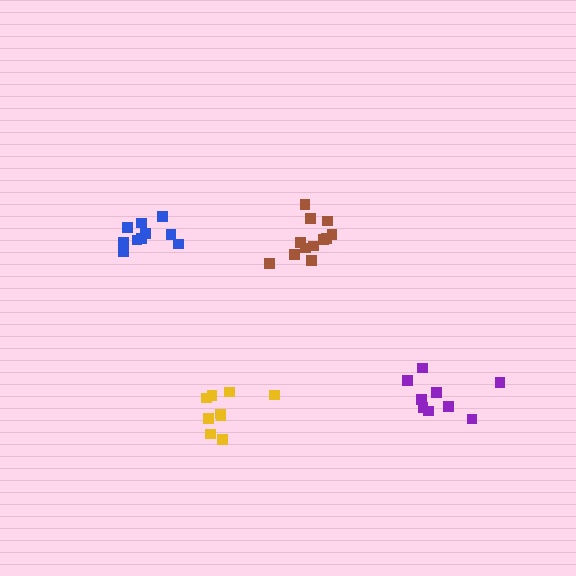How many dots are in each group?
Group 1: 10 dots, Group 2: 9 dots, Group 3: 12 dots, Group 4: 9 dots (40 total).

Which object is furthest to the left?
The blue cluster is leftmost.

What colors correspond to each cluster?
The clusters are colored: blue, yellow, brown, purple.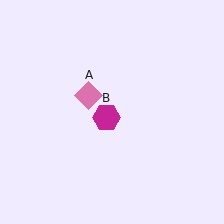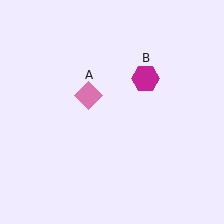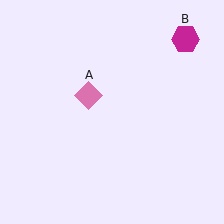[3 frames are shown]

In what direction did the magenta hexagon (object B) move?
The magenta hexagon (object B) moved up and to the right.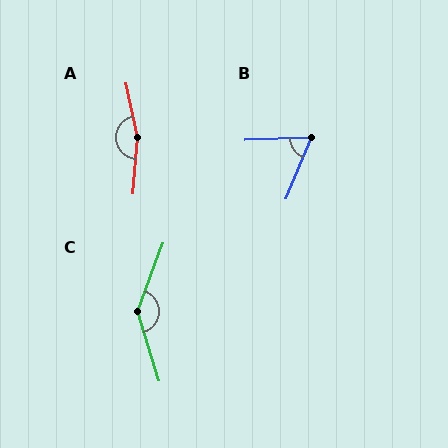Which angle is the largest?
A, at approximately 163 degrees.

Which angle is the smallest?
B, at approximately 65 degrees.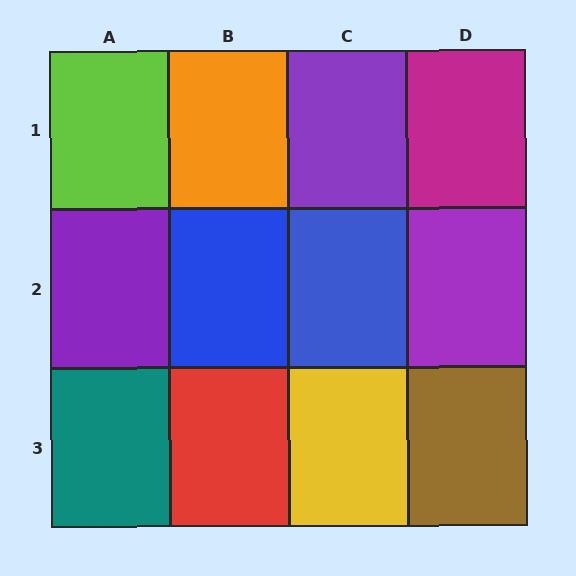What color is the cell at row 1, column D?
Magenta.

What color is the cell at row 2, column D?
Purple.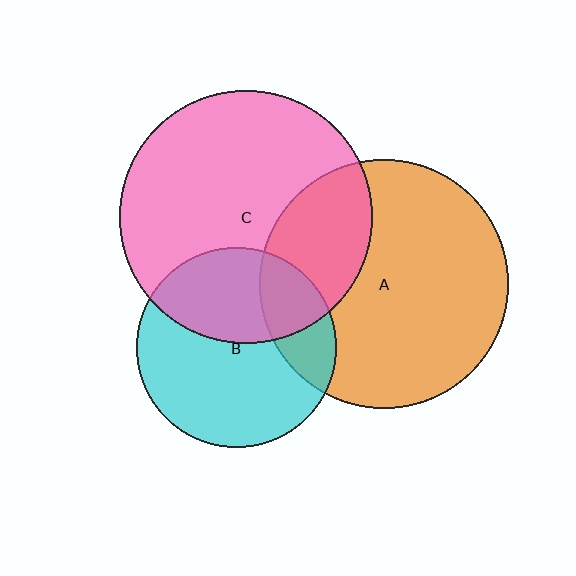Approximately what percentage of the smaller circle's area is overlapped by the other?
Approximately 40%.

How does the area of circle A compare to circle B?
Approximately 1.6 times.